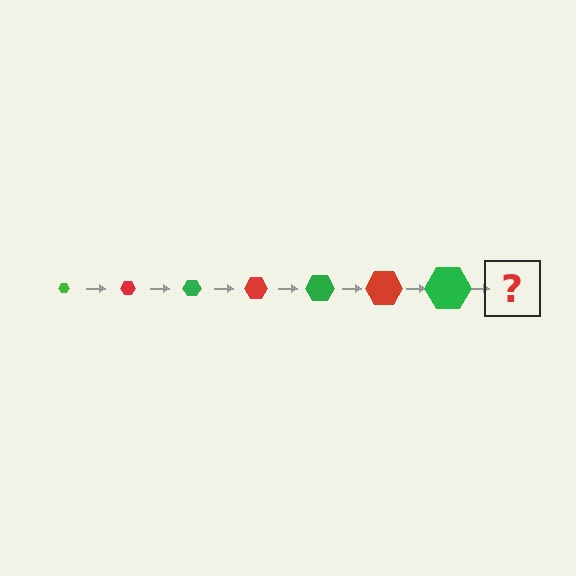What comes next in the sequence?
The next element should be a red hexagon, larger than the previous one.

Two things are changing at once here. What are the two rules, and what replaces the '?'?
The two rules are that the hexagon grows larger each step and the color cycles through green and red. The '?' should be a red hexagon, larger than the previous one.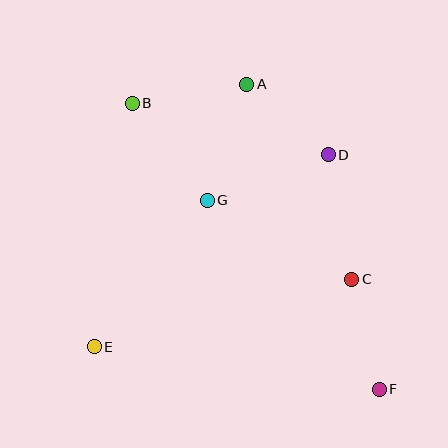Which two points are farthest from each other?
Points B and F are farthest from each other.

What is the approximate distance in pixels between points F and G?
The distance between F and G is approximately 256 pixels.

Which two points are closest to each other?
Points A and D are closest to each other.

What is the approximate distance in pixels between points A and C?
The distance between A and C is approximately 222 pixels.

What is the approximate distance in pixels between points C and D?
The distance between C and D is approximately 127 pixels.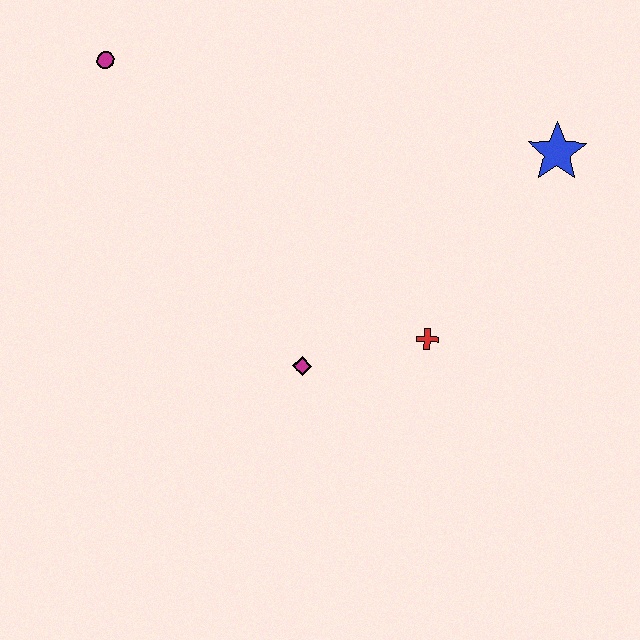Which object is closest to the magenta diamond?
The red cross is closest to the magenta diamond.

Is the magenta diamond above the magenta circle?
No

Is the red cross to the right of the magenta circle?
Yes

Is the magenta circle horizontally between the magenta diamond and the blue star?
No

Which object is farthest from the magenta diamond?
The magenta circle is farthest from the magenta diamond.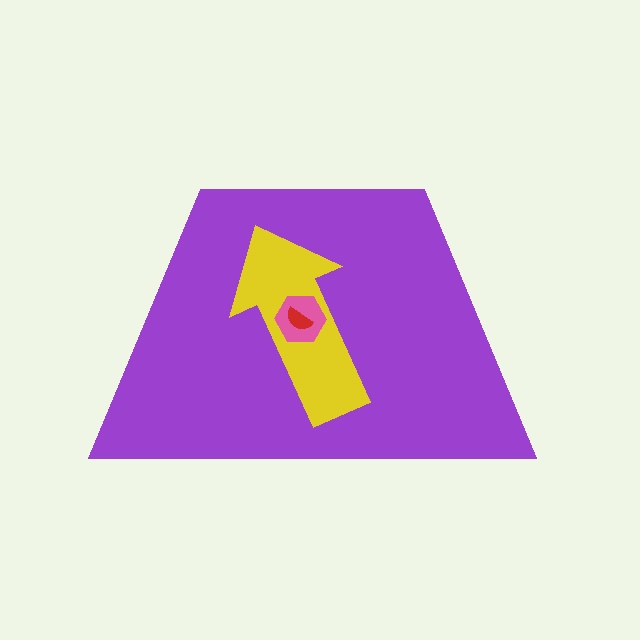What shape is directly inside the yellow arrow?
The pink hexagon.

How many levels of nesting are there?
4.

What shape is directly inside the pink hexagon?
The red semicircle.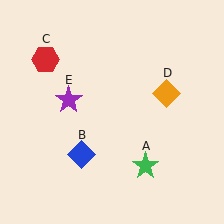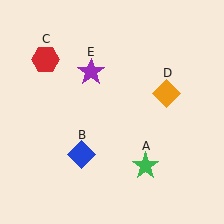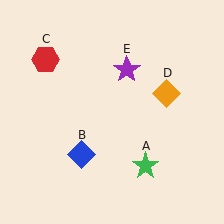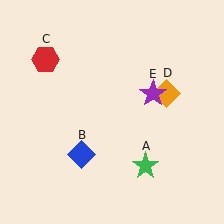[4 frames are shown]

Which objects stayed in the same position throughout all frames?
Green star (object A) and blue diamond (object B) and red hexagon (object C) and orange diamond (object D) remained stationary.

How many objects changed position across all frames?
1 object changed position: purple star (object E).